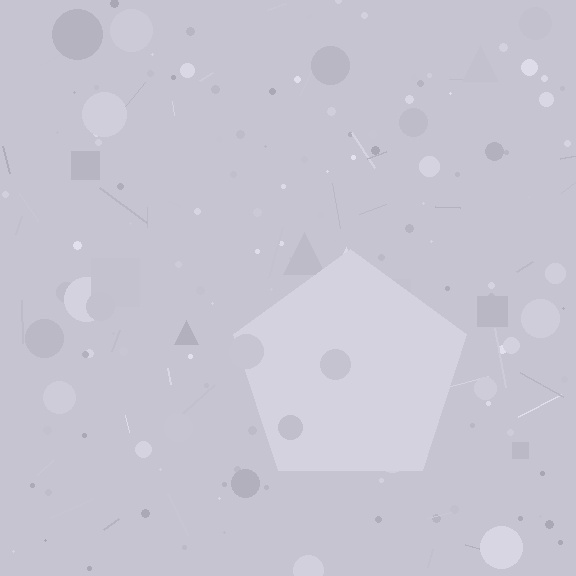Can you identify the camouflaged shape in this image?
The camouflaged shape is a pentagon.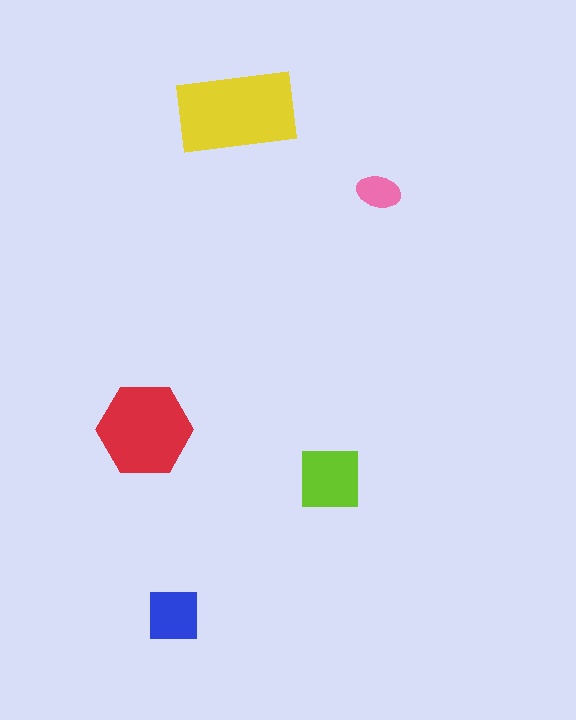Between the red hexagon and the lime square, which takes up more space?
The red hexagon.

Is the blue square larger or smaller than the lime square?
Smaller.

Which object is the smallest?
The pink ellipse.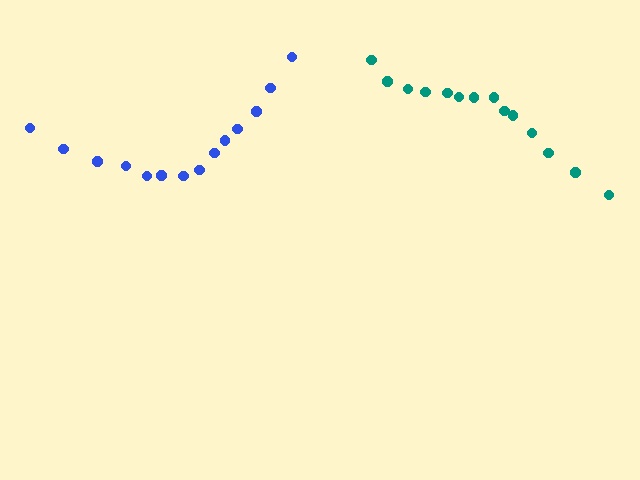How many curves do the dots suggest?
There are 2 distinct paths.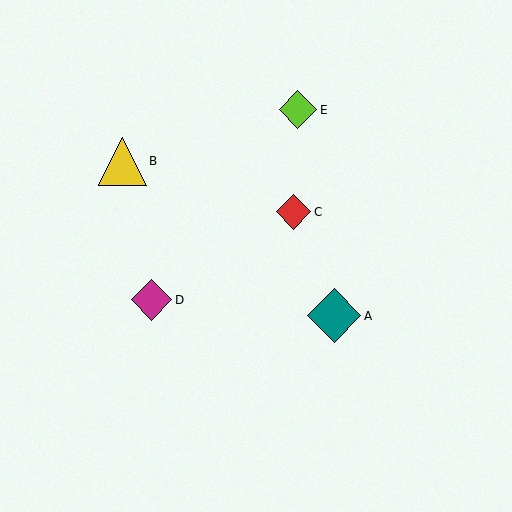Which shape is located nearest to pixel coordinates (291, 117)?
The lime diamond (labeled E) at (298, 110) is nearest to that location.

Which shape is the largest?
The teal diamond (labeled A) is the largest.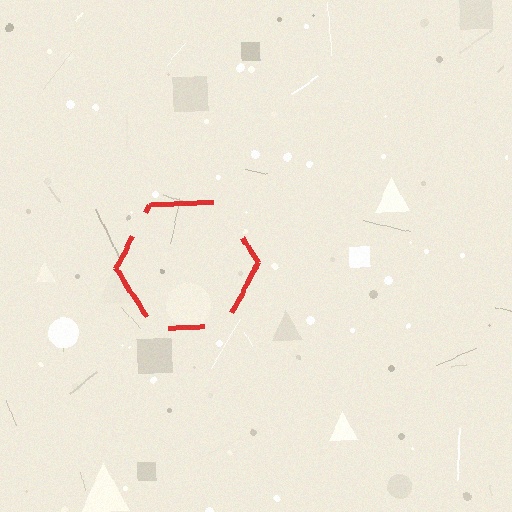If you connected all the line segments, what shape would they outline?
They would outline a hexagon.